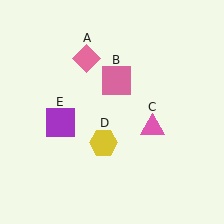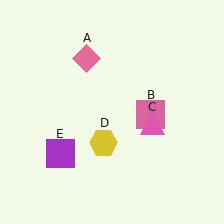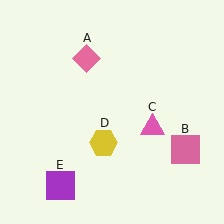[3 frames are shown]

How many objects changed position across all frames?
2 objects changed position: pink square (object B), purple square (object E).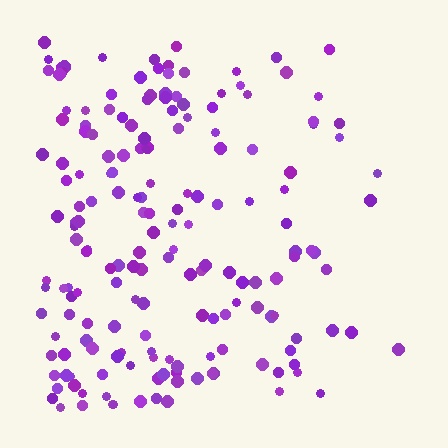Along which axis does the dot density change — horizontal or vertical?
Horizontal.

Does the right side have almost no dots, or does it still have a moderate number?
Still a moderate number, just noticeably fewer than the left.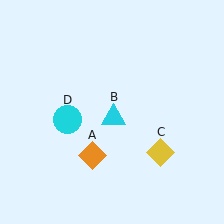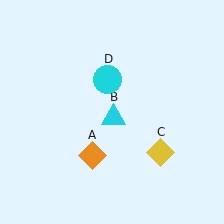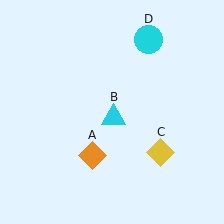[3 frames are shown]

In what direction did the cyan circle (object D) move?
The cyan circle (object D) moved up and to the right.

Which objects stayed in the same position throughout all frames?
Orange diamond (object A) and cyan triangle (object B) and yellow diamond (object C) remained stationary.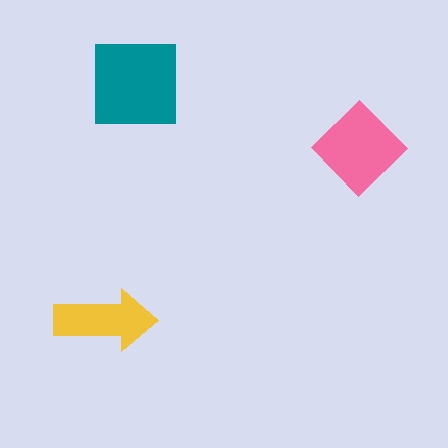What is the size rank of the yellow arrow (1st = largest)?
3rd.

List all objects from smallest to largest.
The yellow arrow, the pink diamond, the teal square.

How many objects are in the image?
There are 3 objects in the image.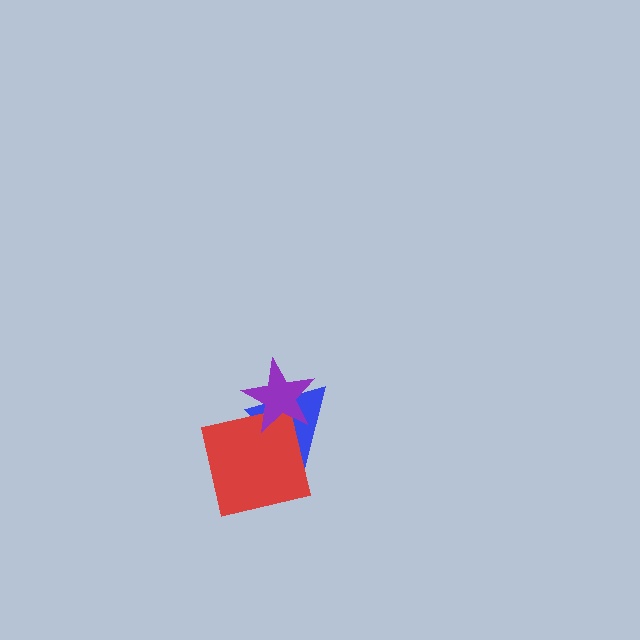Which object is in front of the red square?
The purple star is in front of the red square.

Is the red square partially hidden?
Yes, it is partially covered by another shape.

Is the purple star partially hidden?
No, no other shape covers it.